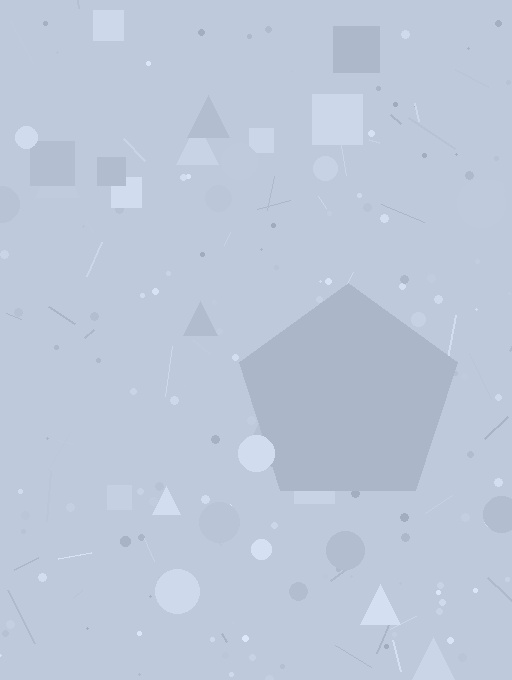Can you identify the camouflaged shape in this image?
The camouflaged shape is a pentagon.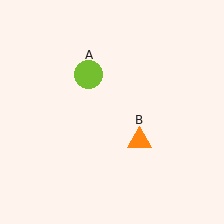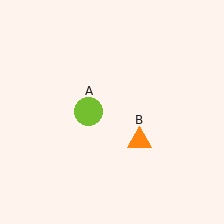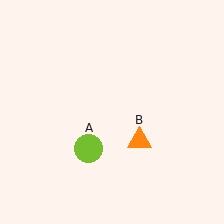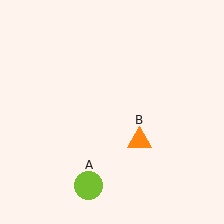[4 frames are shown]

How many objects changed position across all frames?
1 object changed position: lime circle (object A).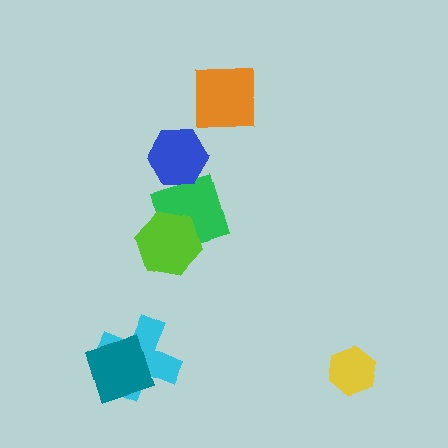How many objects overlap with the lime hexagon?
1 object overlaps with the lime hexagon.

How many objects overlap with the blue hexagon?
1 object overlaps with the blue hexagon.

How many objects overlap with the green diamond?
2 objects overlap with the green diamond.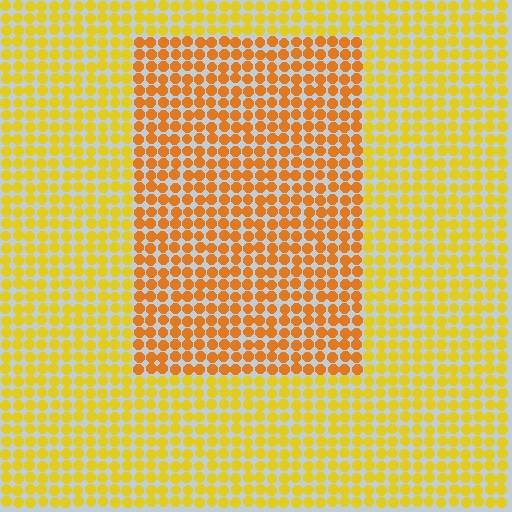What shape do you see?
I see a rectangle.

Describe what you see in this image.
The image is filled with small yellow elements in a uniform arrangement. A rectangle-shaped region is visible where the elements are tinted to a slightly different hue, forming a subtle color boundary.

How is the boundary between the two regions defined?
The boundary is defined purely by a slight shift in hue (about 26 degrees). Spacing, size, and orientation are identical on both sides.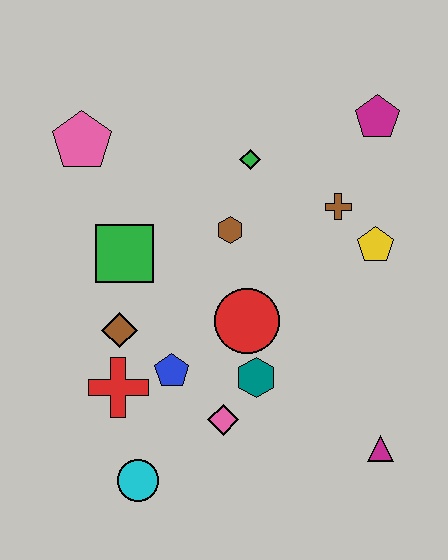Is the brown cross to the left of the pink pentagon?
No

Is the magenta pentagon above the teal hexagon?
Yes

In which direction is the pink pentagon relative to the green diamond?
The pink pentagon is to the left of the green diamond.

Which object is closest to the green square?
The brown diamond is closest to the green square.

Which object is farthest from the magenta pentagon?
The cyan circle is farthest from the magenta pentagon.